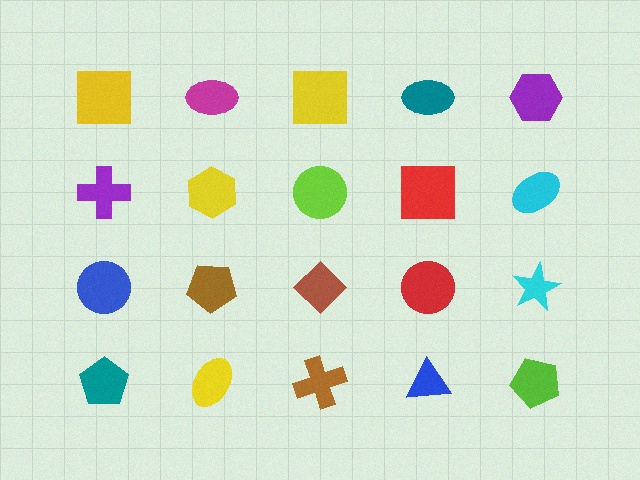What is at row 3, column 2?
A brown pentagon.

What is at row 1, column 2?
A magenta ellipse.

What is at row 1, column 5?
A purple hexagon.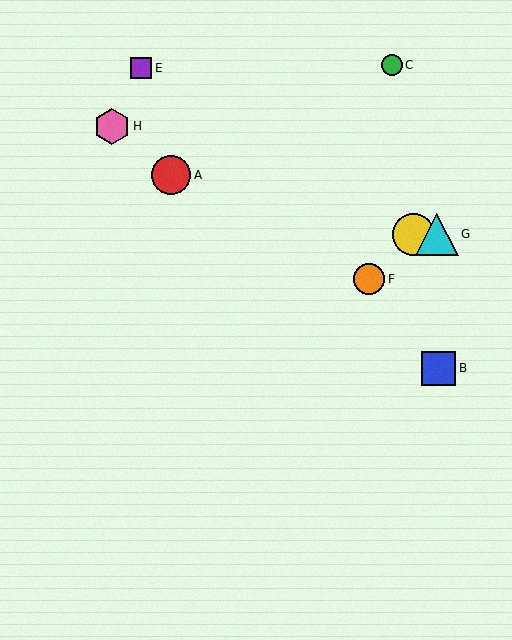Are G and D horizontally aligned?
Yes, both are at y≈235.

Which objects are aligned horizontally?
Objects D, G are aligned horizontally.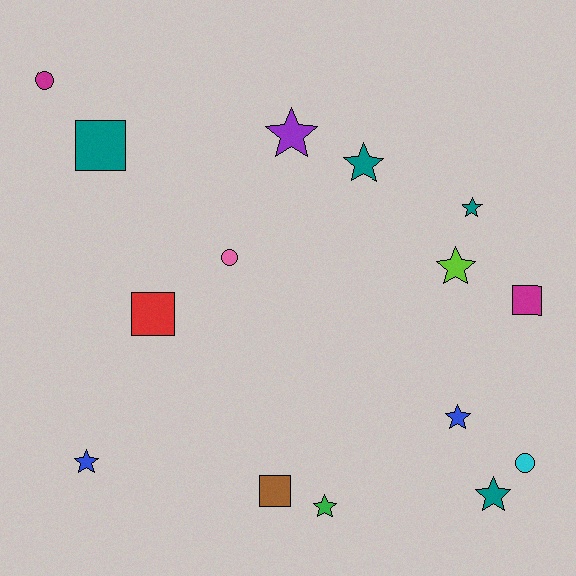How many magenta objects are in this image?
There are 2 magenta objects.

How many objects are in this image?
There are 15 objects.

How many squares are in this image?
There are 4 squares.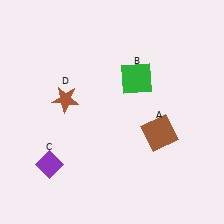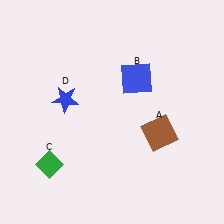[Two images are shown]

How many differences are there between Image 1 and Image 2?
There are 3 differences between the two images.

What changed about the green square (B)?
In Image 1, B is green. In Image 2, it changed to blue.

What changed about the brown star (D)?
In Image 1, D is brown. In Image 2, it changed to blue.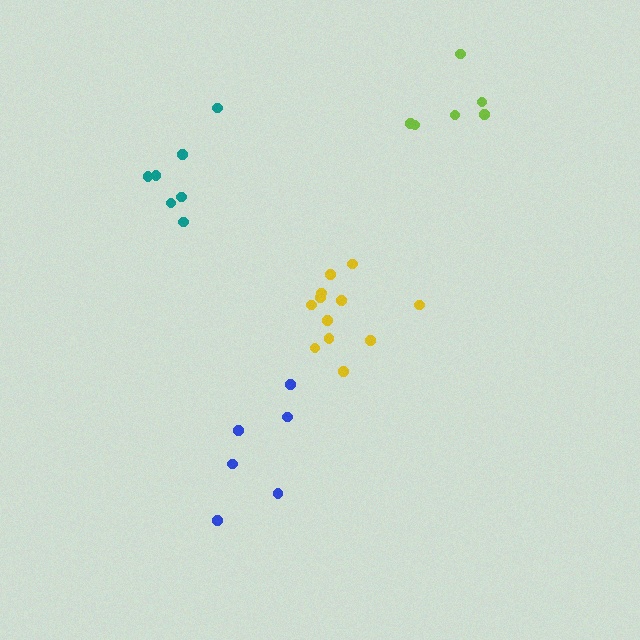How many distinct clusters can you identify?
There are 4 distinct clusters.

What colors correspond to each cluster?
The clusters are colored: lime, teal, blue, yellow.